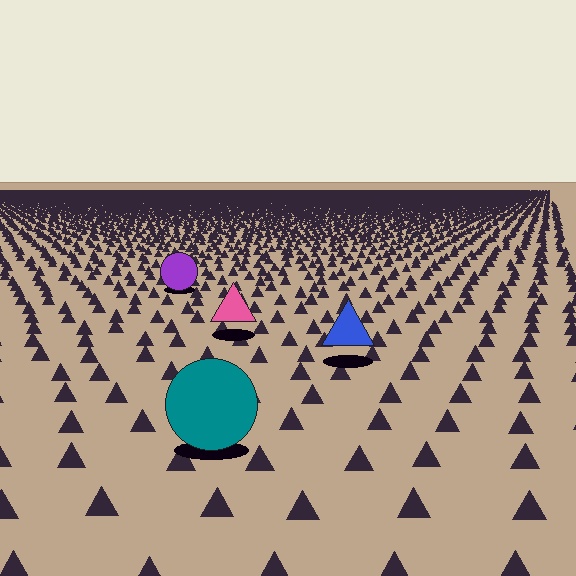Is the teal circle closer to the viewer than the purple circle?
Yes. The teal circle is closer — you can tell from the texture gradient: the ground texture is coarser near it.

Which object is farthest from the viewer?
The purple circle is farthest from the viewer. It appears smaller and the ground texture around it is denser.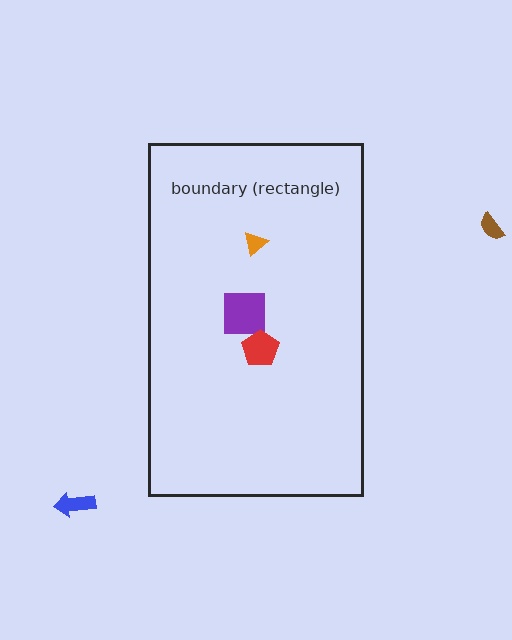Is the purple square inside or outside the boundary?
Inside.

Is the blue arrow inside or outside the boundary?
Outside.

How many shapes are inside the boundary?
3 inside, 2 outside.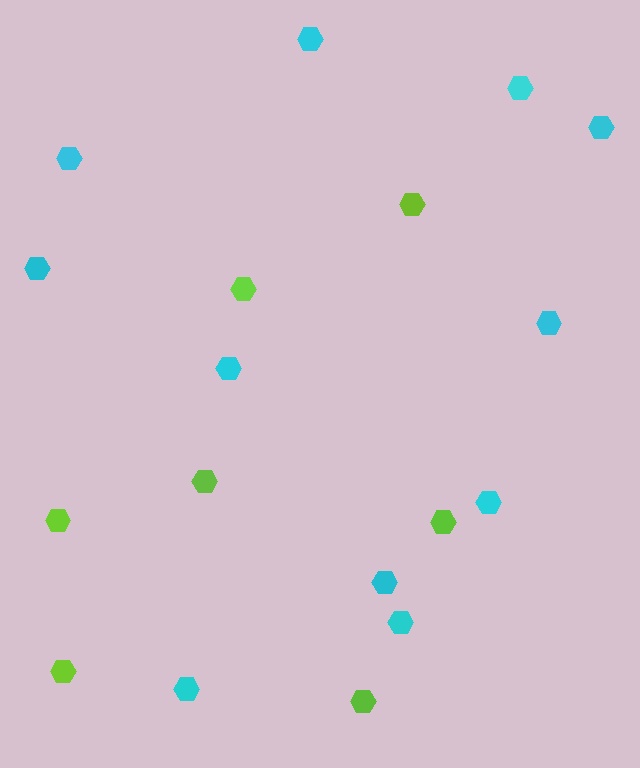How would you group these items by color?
There are 2 groups: one group of cyan hexagons (11) and one group of lime hexagons (7).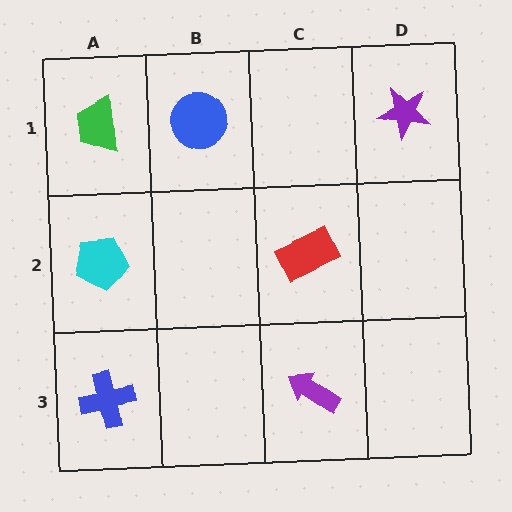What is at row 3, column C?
A purple arrow.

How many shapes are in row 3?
2 shapes.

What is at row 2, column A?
A cyan pentagon.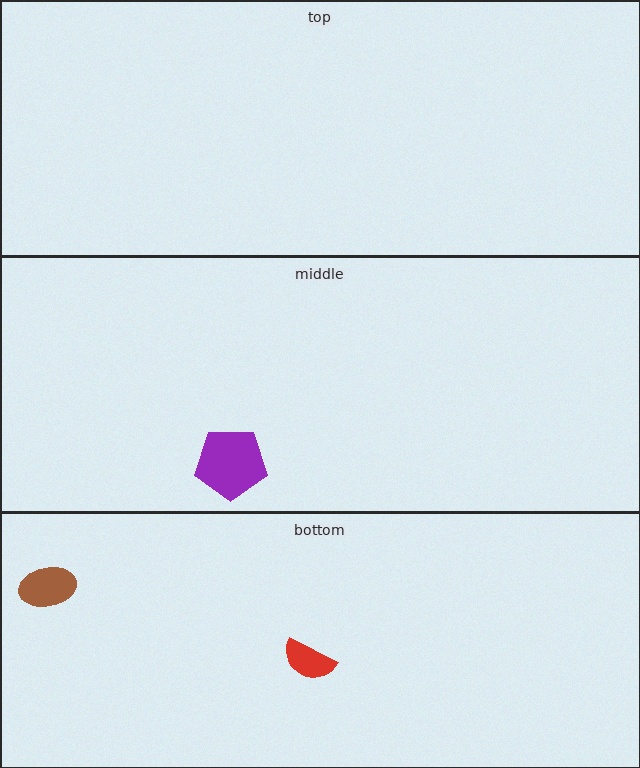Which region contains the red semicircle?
The bottom region.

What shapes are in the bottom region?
The brown ellipse, the red semicircle.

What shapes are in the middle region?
The purple pentagon.